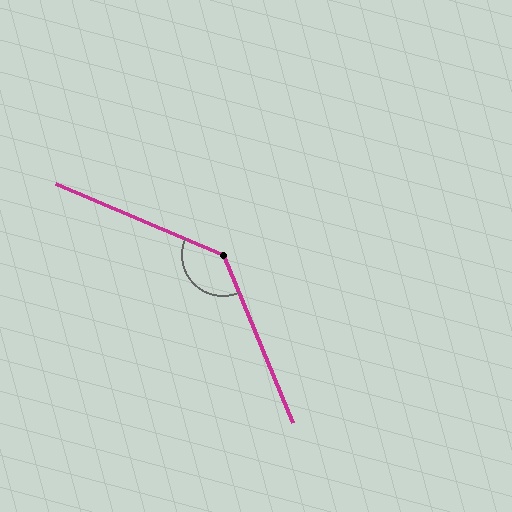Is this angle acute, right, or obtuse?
It is obtuse.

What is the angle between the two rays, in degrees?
Approximately 135 degrees.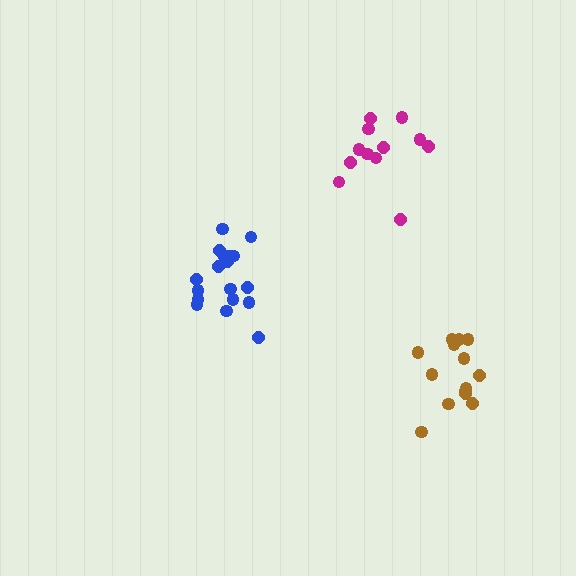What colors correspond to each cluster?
The clusters are colored: magenta, brown, blue.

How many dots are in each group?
Group 1: 12 dots, Group 2: 14 dots, Group 3: 18 dots (44 total).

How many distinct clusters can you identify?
There are 3 distinct clusters.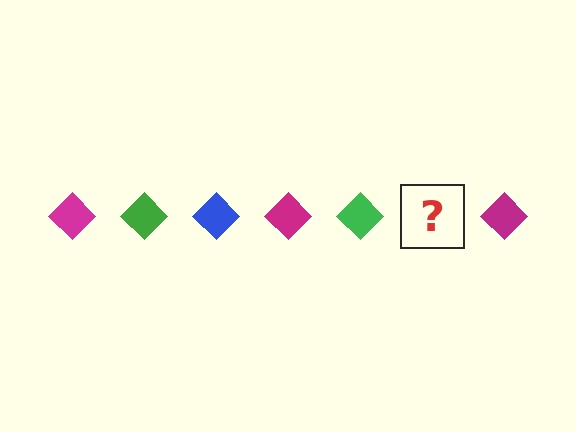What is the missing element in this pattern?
The missing element is a blue diamond.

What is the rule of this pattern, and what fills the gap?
The rule is that the pattern cycles through magenta, green, blue diamonds. The gap should be filled with a blue diamond.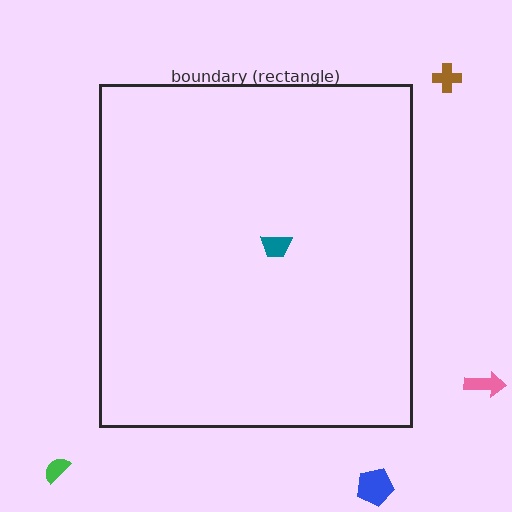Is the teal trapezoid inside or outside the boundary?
Inside.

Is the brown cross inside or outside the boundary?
Outside.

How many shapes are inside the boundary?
1 inside, 4 outside.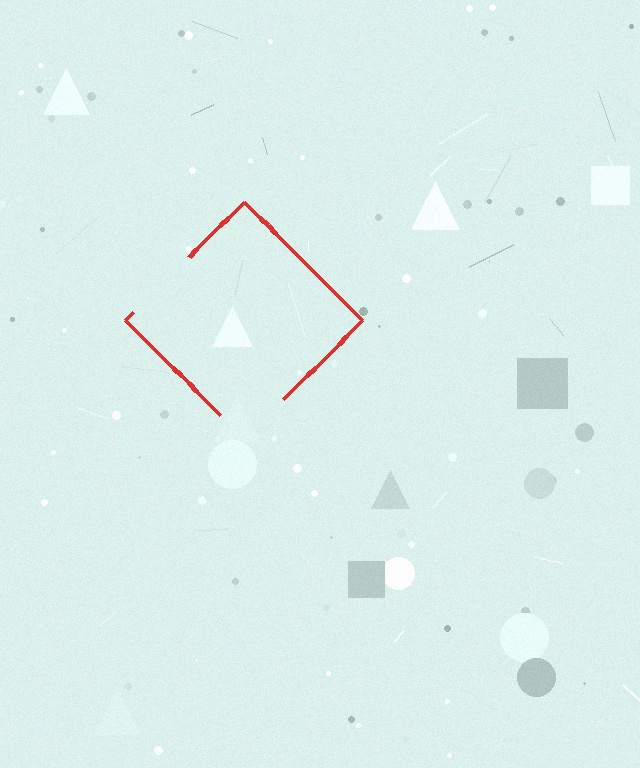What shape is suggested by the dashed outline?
The dashed outline suggests a diamond.